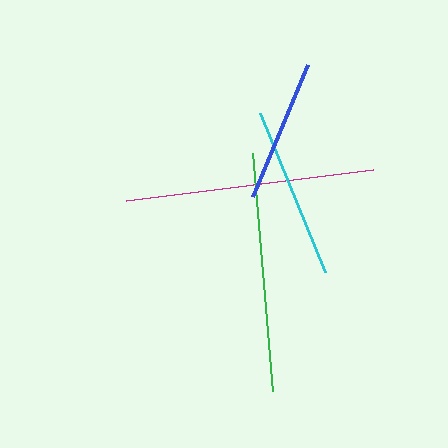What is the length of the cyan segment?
The cyan segment is approximately 171 pixels long.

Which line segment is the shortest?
The blue line is the shortest at approximately 143 pixels.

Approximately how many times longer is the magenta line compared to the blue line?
The magenta line is approximately 1.7 times the length of the blue line.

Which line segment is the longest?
The magenta line is the longest at approximately 248 pixels.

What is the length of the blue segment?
The blue segment is approximately 143 pixels long.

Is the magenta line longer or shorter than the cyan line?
The magenta line is longer than the cyan line.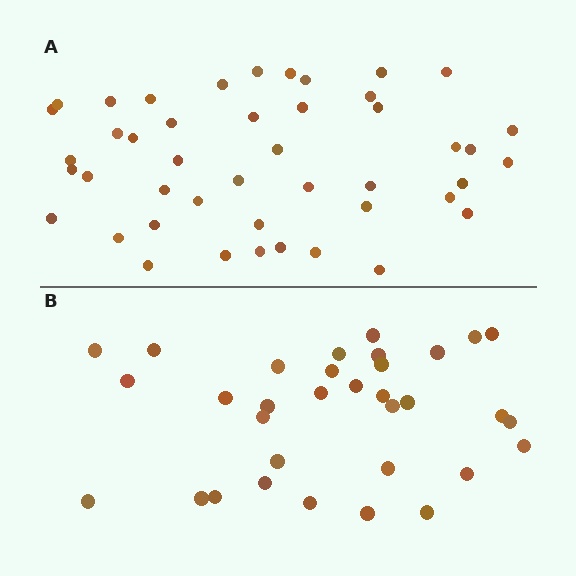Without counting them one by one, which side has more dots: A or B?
Region A (the top region) has more dots.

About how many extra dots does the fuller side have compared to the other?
Region A has roughly 12 or so more dots than region B.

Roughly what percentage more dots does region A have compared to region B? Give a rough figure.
About 35% more.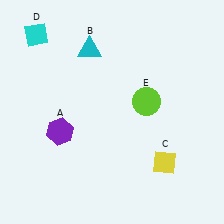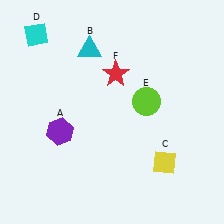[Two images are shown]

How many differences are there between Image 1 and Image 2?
There is 1 difference between the two images.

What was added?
A red star (F) was added in Image 2.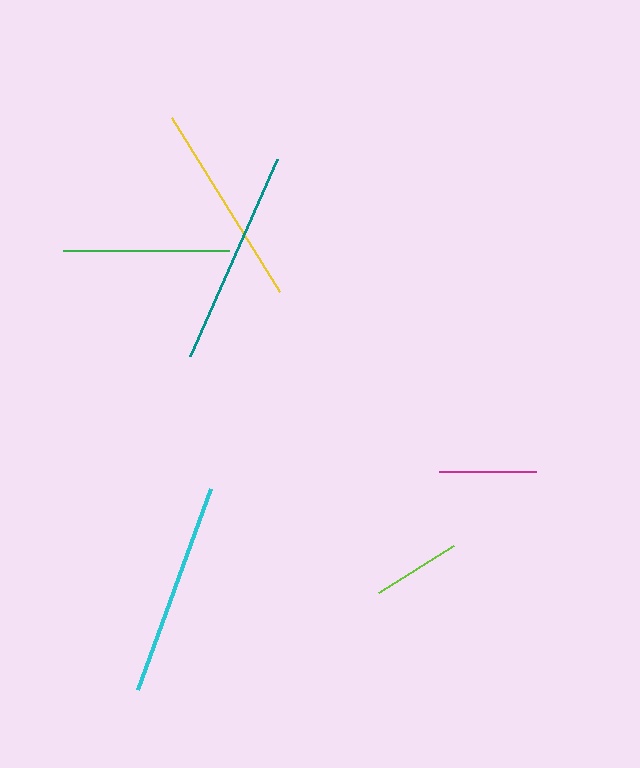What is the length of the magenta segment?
The magenta segment is approximately 97 pixels long.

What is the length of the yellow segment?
The yellow segment is approximately 205 pixels long.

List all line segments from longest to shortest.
From longest to shortest: teal, cyan, yellow, green, magenta, lime.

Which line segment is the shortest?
The lime line is the shortest at approximately 89 pixels.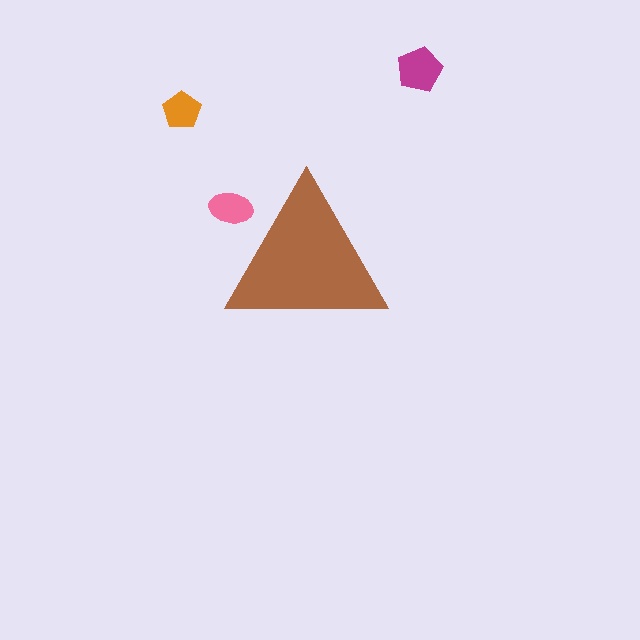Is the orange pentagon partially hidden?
No, the orange pentagon is fully visible.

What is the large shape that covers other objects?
A brown triangle.